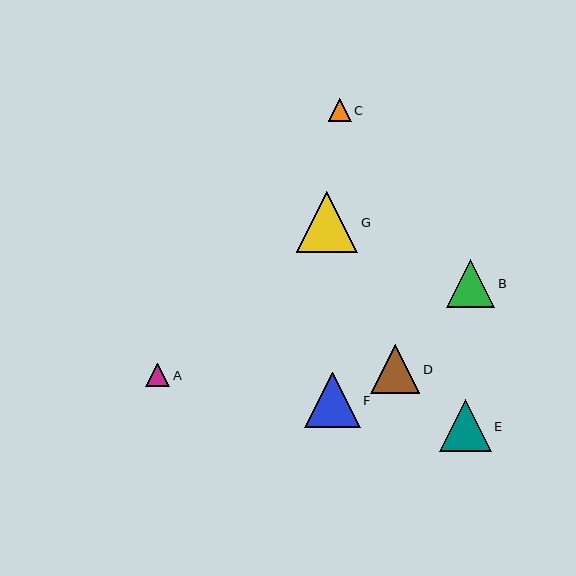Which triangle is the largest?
Triangle G is the largest with a size of approximately 61 pixels.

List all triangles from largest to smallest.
From largest to smallest: G, F, E, D, B, A, C.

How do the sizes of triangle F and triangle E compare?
Triangle F and triangle E are approximately the same size.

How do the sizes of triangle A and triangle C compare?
Triangle A and triangle C are approximately the same size.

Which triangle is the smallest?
Triangle C is the smallest with a size of approximately 23 pixels.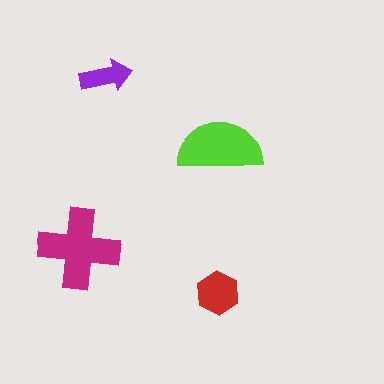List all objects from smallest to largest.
The purple arrow, the red hexagon, the lime semicircle, the magenta cross.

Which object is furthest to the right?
The lime semicircle is rightmost.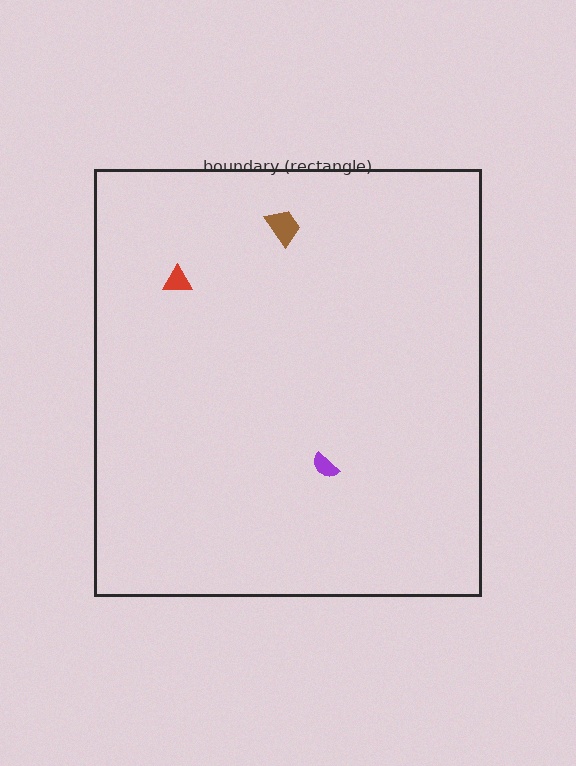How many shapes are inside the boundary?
3 inside, 0 outside.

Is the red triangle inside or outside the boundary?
Inside.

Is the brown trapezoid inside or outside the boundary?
Inside.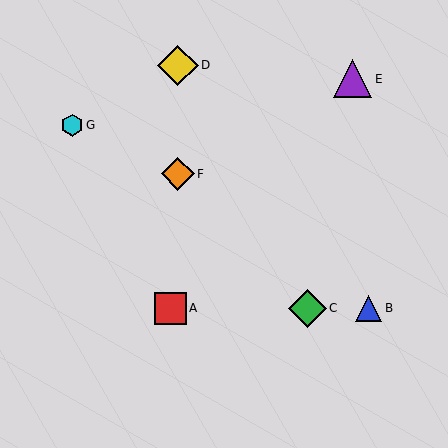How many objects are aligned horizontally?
3 objects (A, B, C) are aligned horizontally.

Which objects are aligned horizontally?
Objects A, B, C are aligned horizontally.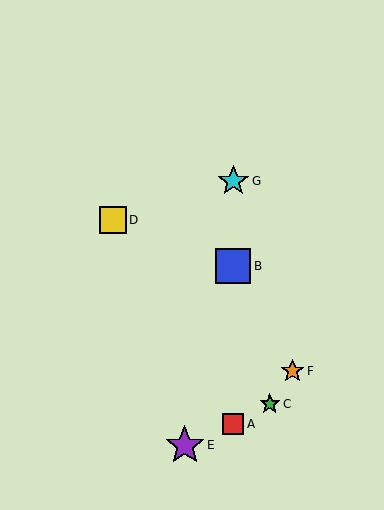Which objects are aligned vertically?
Objects A, B, G are aligned vertically.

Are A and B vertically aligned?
Yes, both are at x≈233.